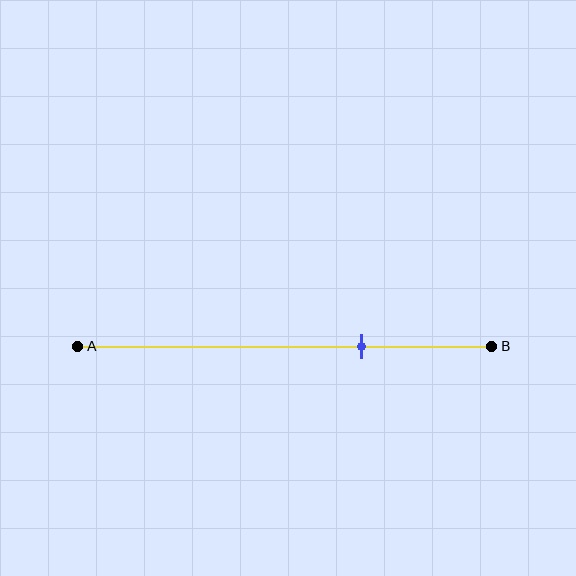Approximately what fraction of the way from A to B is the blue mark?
The blue mark is approximately 70% of the way from A to B.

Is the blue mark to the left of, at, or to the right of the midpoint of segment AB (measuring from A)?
The blue mark is to the right of the midpoint of segment AB.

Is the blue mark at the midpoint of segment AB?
No, the mark is at about 70% from A, not at the 50% midpoint.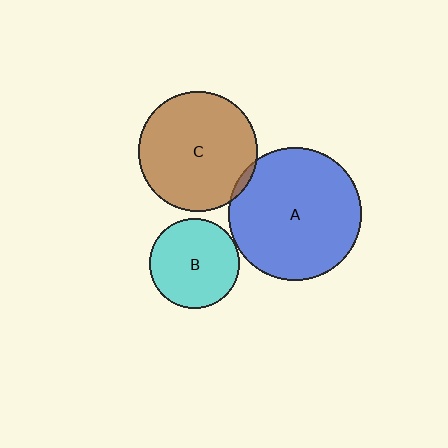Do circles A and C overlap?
Yes.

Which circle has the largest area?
Circle A (blue).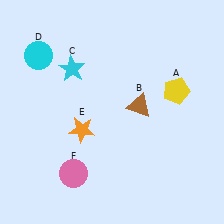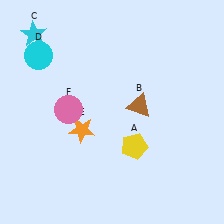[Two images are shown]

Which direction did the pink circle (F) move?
The pink circle (F) moved up.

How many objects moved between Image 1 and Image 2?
3 objects moved between the two images.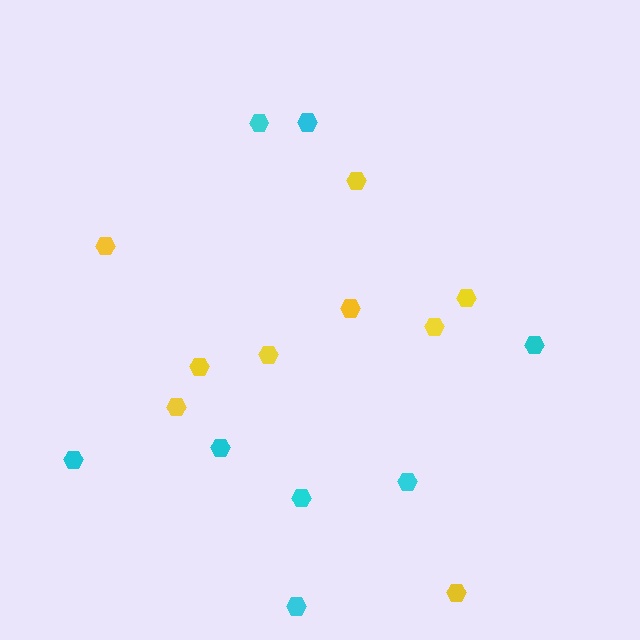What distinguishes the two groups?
There are 2 groups: one group of cyan hexagons (8) and one group of yellow hexagons (9).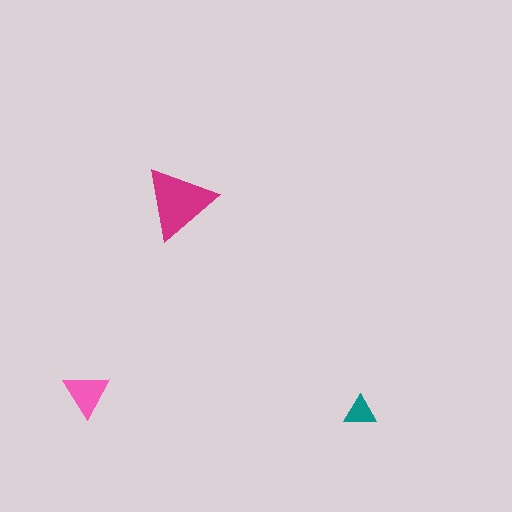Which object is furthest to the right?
The teal triangle is rightmost.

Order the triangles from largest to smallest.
the magenta one, the pink one, the teal one.